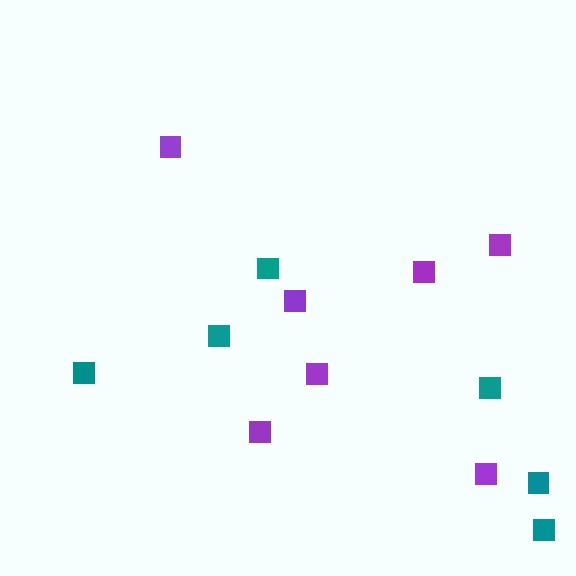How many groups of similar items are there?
There are 2 groups: one group of purple squares (7) and one group of teal squares (6).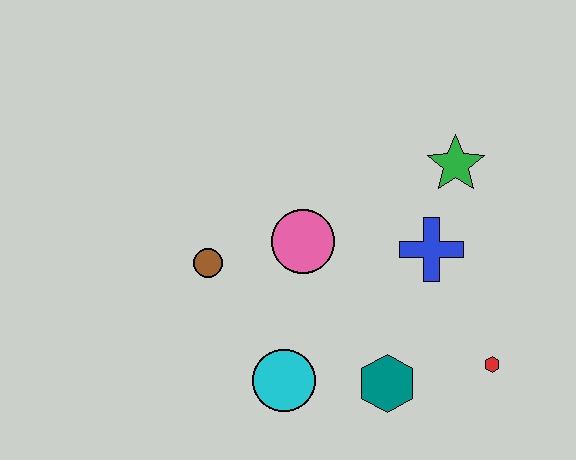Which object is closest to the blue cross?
The green star is closest to the blue cross.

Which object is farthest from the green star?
The cyan circle is farthest from the green star.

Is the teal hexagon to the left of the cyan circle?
No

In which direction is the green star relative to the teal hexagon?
The green star is above the teal hexagon.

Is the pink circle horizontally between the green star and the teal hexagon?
No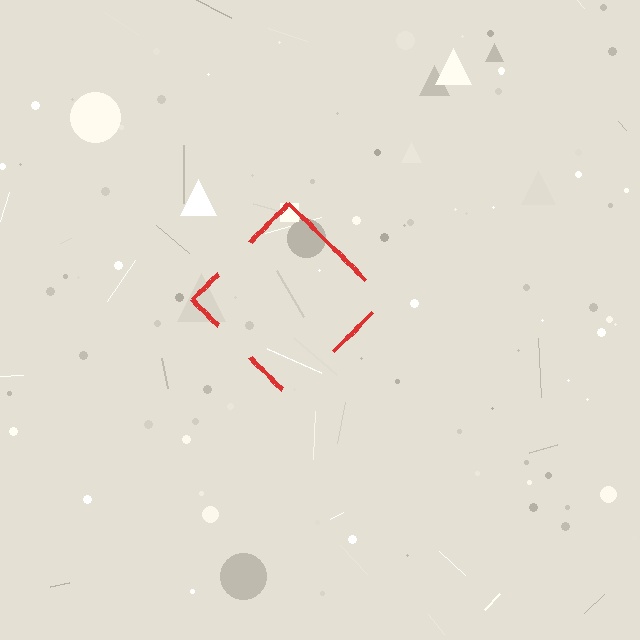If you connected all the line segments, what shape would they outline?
They would outline a diamond.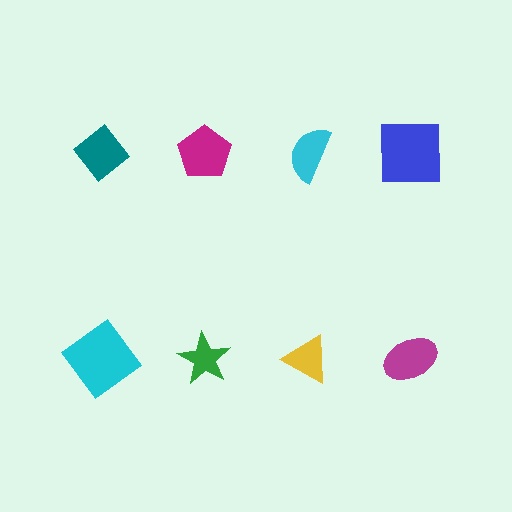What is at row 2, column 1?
A cyan diamond.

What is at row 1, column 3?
A cyan semicircle.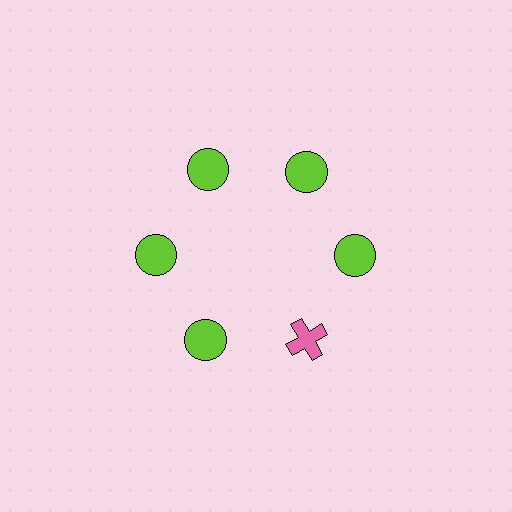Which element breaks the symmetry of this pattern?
The pink cross at roughly the 5 o'clock position breaks the symmetry. All other shapes are lime circles.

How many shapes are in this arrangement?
There are 6 shapes arranged in a ring pattern.